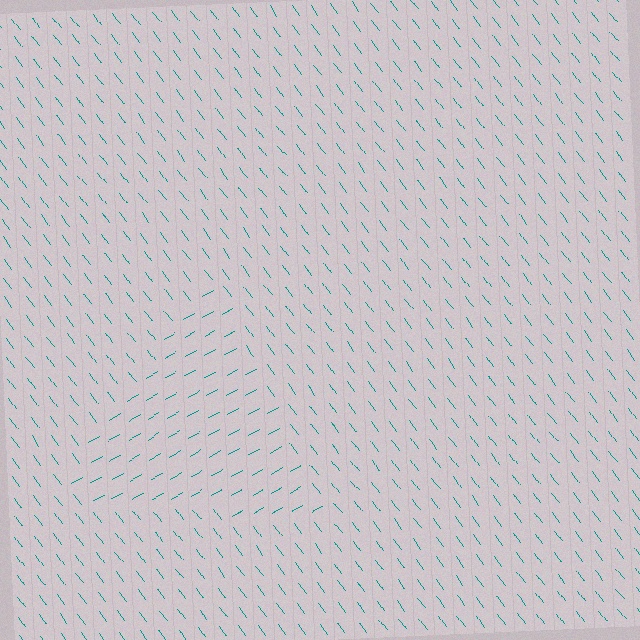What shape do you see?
I see a triangle.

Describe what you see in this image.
The image is filled with small teal line segments. A triangle region in the image has lines oriented differently from the surrounding lines, creating a visible texture boundary.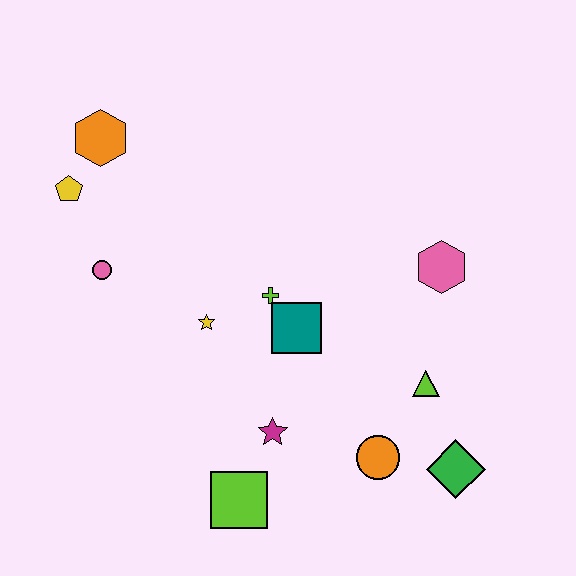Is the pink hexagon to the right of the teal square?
Yes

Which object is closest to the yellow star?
The lime cross is closest to the yellow star.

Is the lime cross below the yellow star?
No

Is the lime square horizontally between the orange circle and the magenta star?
No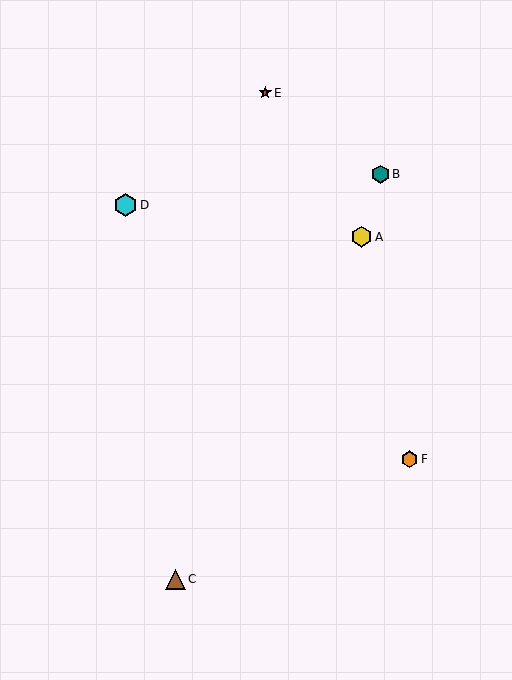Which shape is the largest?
The cyan hexagon (labeled D) is the largest.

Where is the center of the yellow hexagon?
The center of the yellow hexagon is at (362, 237).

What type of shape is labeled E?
Shape E is a red star.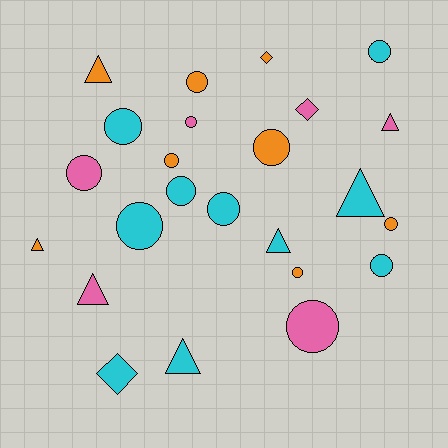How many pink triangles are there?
There are 2 pink triangles.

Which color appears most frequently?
Cyan, with 10 objects.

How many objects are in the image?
There are 24 objects.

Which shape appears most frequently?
Circle, with 14 objects.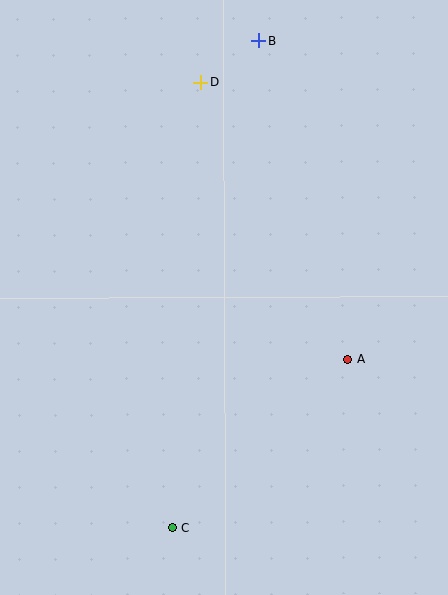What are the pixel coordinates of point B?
Point B is at (259, 41).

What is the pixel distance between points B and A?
The distance between B and A is 331 pixels.